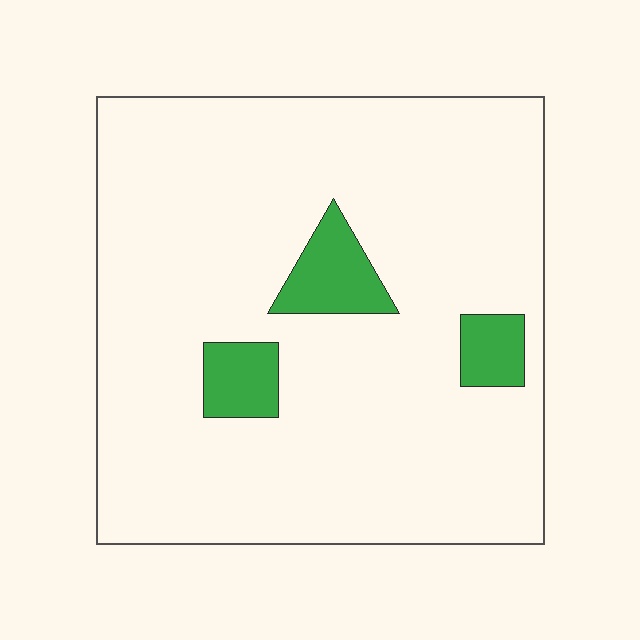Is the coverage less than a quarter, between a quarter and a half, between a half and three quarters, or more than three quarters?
Less than a quarter.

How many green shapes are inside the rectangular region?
3.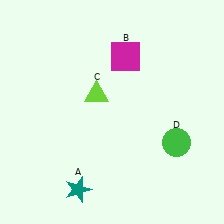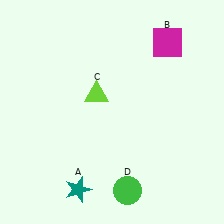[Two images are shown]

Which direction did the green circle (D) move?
The green circle (D) moved left.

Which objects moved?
The objects that moved are: the magenta square (B), the green circle (D).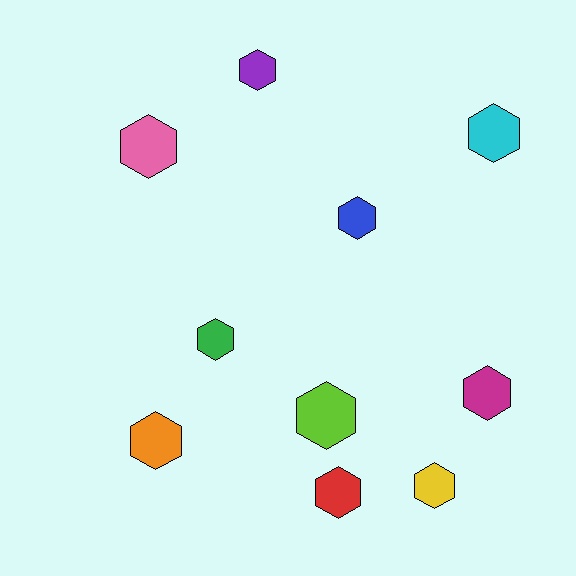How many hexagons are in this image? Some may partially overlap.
There are 10 hexagons.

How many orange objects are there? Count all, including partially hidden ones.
There is 1 orange object.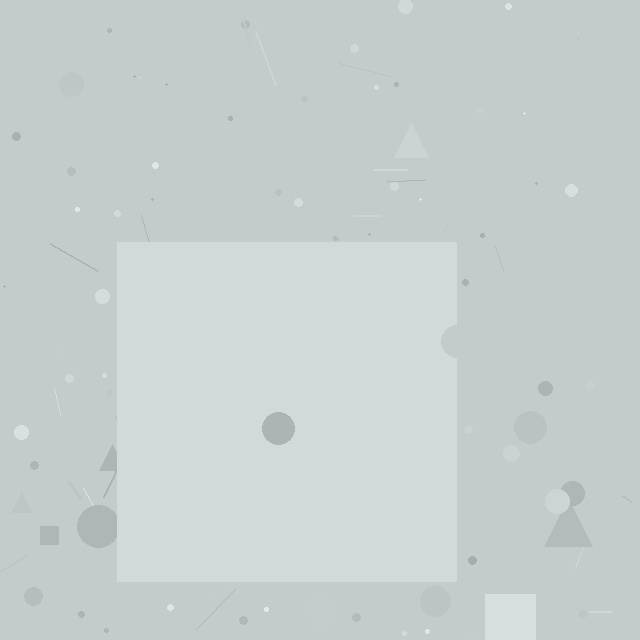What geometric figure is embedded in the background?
A square is embedded in the background.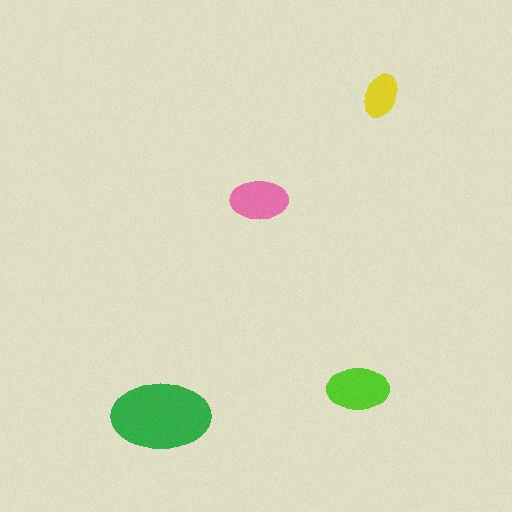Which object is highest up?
The yellow ellipse is topmost.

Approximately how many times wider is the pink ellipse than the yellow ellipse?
About 1.5 times wider.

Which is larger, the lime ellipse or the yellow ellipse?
The lime one.